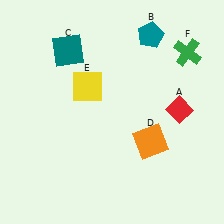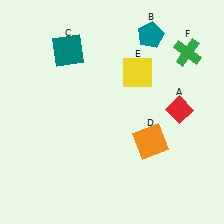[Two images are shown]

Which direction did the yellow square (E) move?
The yellow square (E) moved right.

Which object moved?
The yellow square (E) moved right.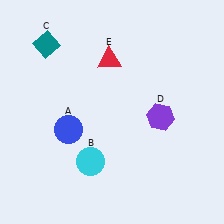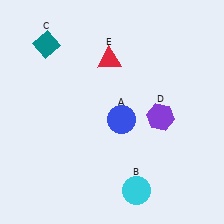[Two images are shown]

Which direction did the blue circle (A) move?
The blue circle (A) moved right.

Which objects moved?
The objects that moved are: the blue circle (A), the cyan circle (B).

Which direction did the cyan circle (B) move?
The cyan circle (B) moved right.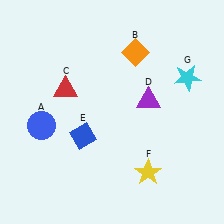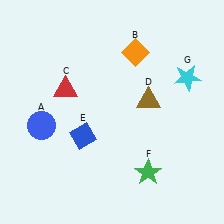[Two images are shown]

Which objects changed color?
D changed from purple to brown. F changed from yellow to green.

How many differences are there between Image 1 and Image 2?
There are 2 differences between the two images.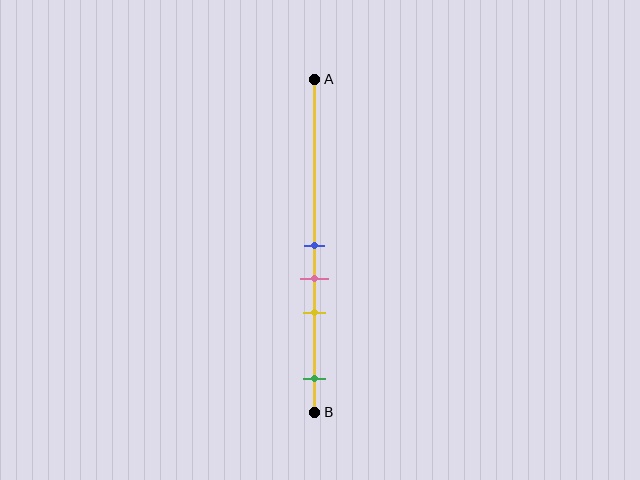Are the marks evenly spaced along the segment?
No, the marks are not evenly spaced.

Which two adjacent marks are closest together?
The blue and pink marks are the closest adjacent pair.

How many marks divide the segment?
There are 4 marks dividing the segment.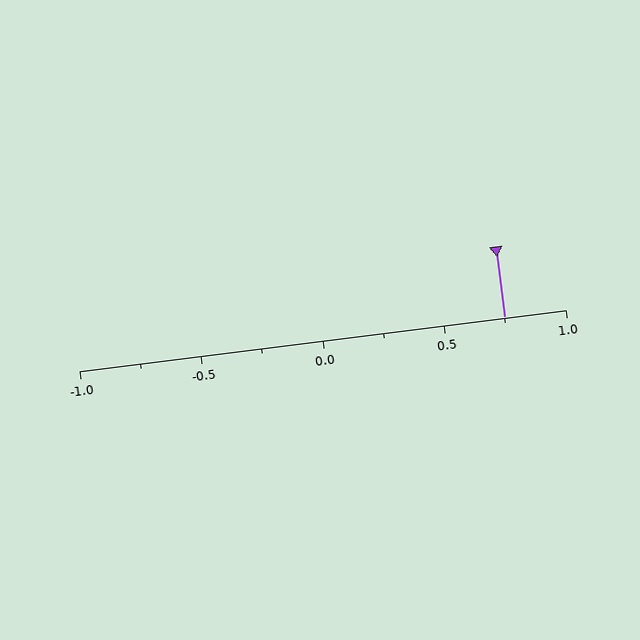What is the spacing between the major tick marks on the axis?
The major ticks are spaced 0.5 apart.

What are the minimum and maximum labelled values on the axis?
The axis runs from -1.0 to 1.0.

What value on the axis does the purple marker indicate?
The marker indicates approximately 0.75.